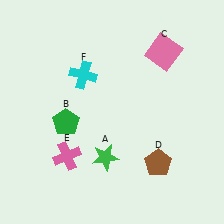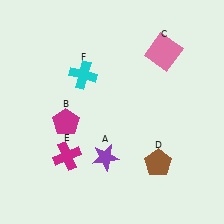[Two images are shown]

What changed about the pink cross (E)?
In Image 1, E is pink. In Image 2, it changed to magenta.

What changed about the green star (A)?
In Image 1, A is green. In Image 2, it changed to purple.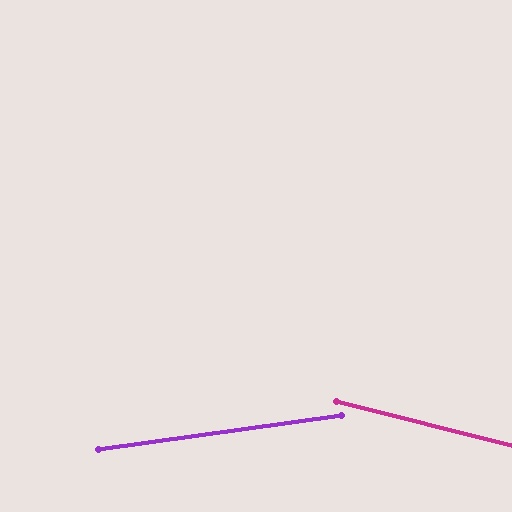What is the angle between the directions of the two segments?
Approximately 22 degrees.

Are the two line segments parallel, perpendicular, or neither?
Neither parallel nor perpendicular — they differ by about 22°.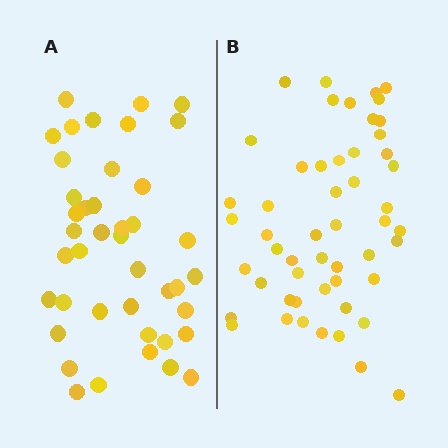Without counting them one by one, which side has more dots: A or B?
Region B (the right region) has more dots.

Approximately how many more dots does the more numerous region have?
Region B has roughly 10 or so more dots than region A.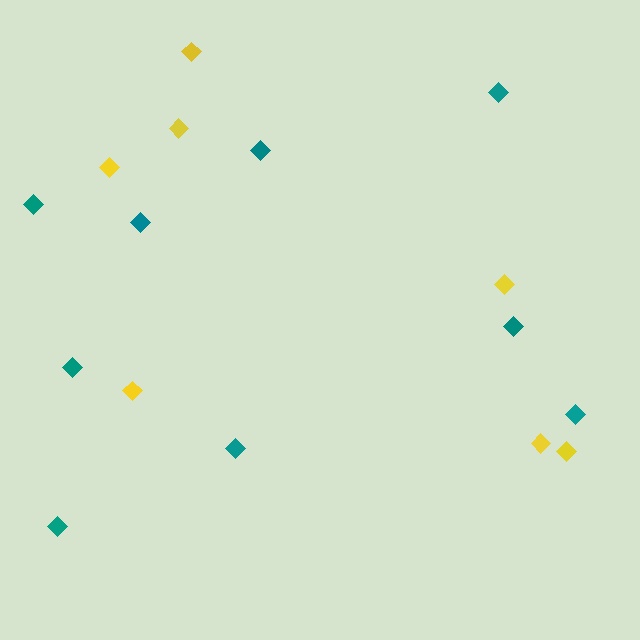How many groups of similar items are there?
There are 2 groups: one group of yellow diamonds (7) and one group of teal diamonds (9).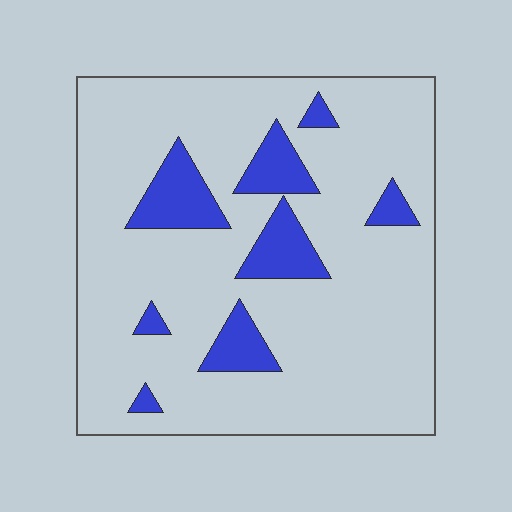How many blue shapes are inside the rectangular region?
8.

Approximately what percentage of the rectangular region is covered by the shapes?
Approximately 15%.